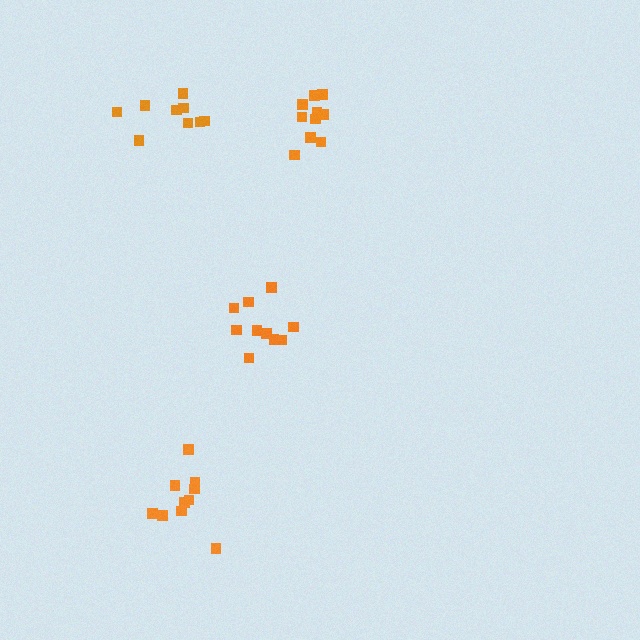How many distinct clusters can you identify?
There are 4 distinct clusters.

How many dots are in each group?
Group 1: 10 dots, Group 2: 10 dots, Group 3: 10 dots, Group 4: 9 dots (39 total).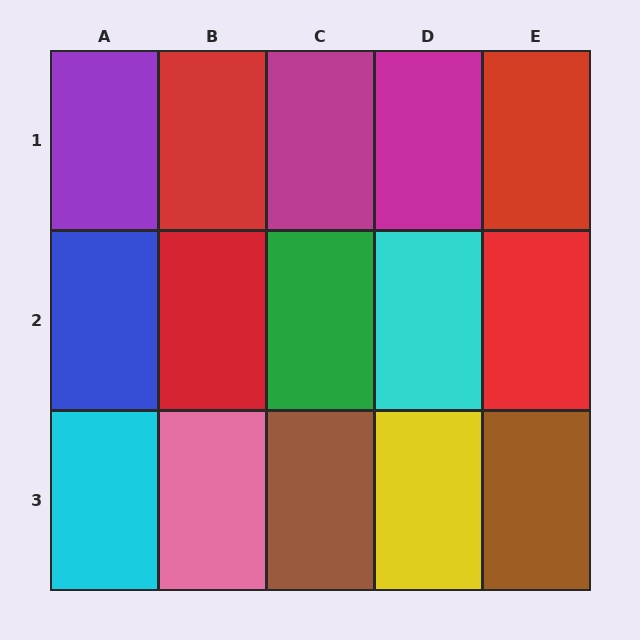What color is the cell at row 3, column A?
Cyan.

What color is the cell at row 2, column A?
Blue.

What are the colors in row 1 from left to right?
Purple, red, magenta, magenta, red.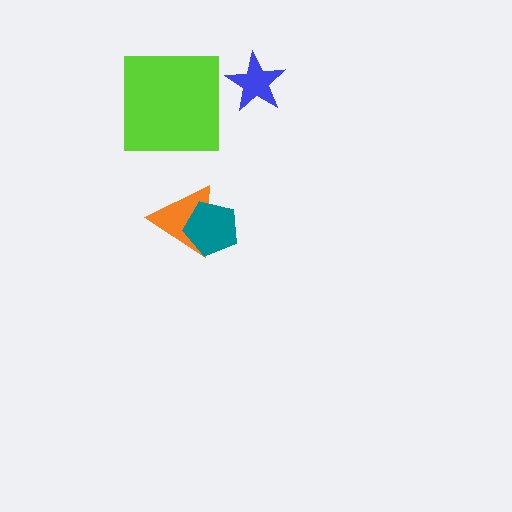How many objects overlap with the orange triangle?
1 object overlaps with the orange triangle.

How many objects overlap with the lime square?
0 objects overlap with the lime square.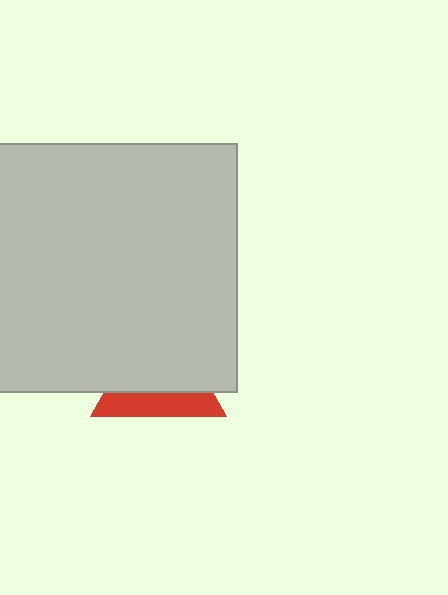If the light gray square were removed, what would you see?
You would see the complete red triangle.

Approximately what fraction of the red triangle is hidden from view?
Roughly 64% of the red triangle is hidden behind the light gray square.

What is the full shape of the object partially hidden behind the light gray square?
The partially hidden object is a red triangle.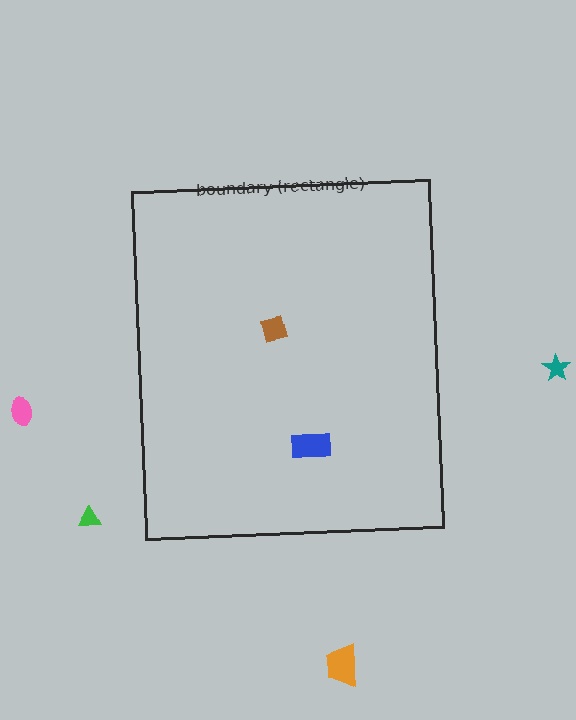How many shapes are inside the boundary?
2 inside, 4 outside.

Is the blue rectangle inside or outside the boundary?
Inside.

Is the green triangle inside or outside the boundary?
Outside.